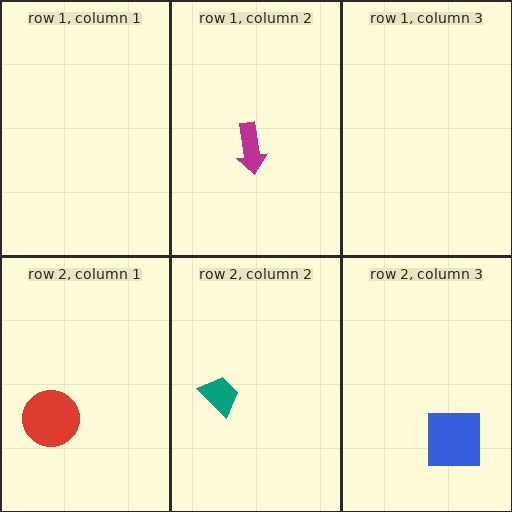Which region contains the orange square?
The row 2, column 1 region.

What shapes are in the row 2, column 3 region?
The blue square.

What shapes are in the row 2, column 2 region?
The teal trapezoid.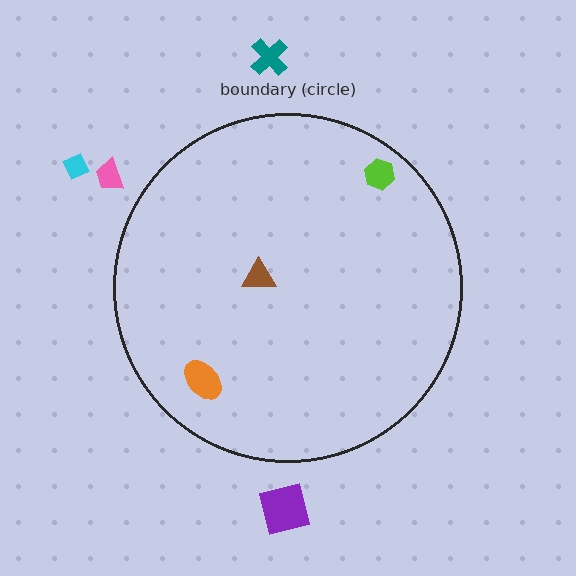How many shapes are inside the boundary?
3 inside, 4 outside.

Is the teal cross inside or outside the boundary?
Outside.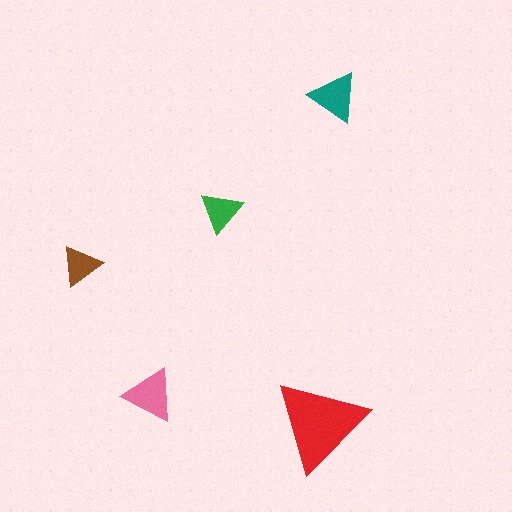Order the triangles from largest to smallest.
the red one, the pink one, the teal one, the green one, the brown one.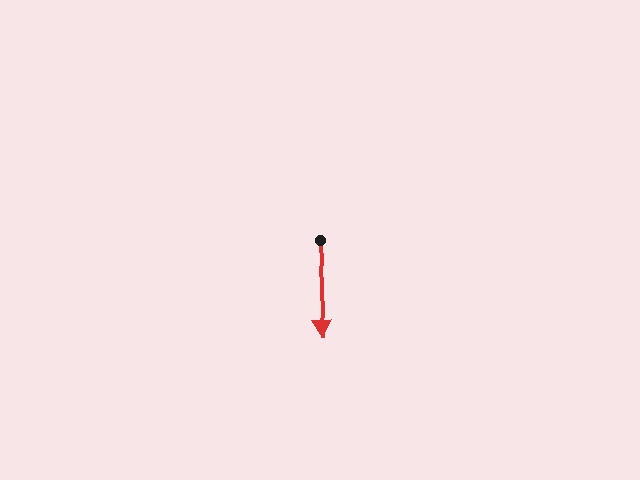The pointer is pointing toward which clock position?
Roughly 6 o'clock.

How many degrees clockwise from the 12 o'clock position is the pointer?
Approximately 177 degrees.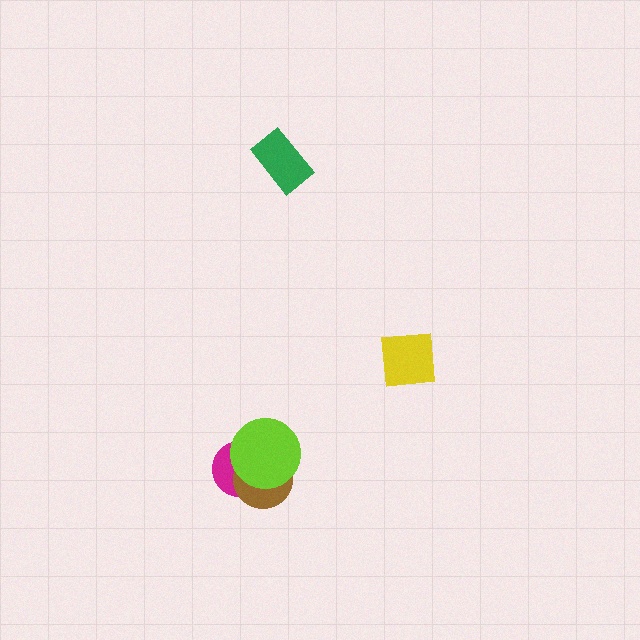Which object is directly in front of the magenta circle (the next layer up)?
The brown circle is directly in front of the magenta circle.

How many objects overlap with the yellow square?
0 objects overlap with the yellow square.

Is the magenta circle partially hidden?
Yes, it is partially covered by another shape.